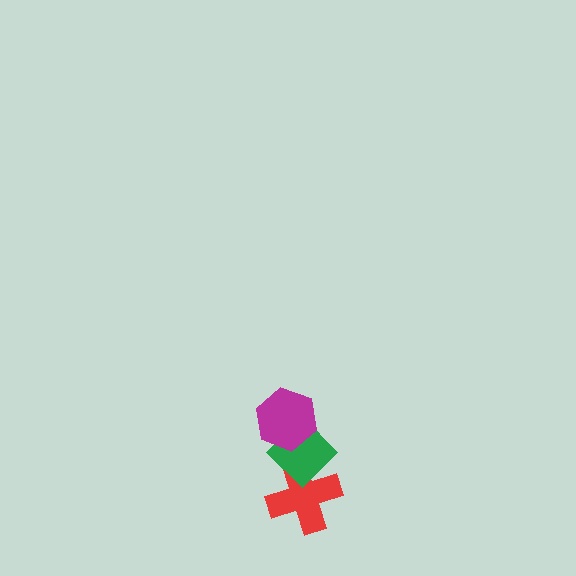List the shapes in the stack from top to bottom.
From top to bottom: the magenta hexagon, the green diamond, the red cross.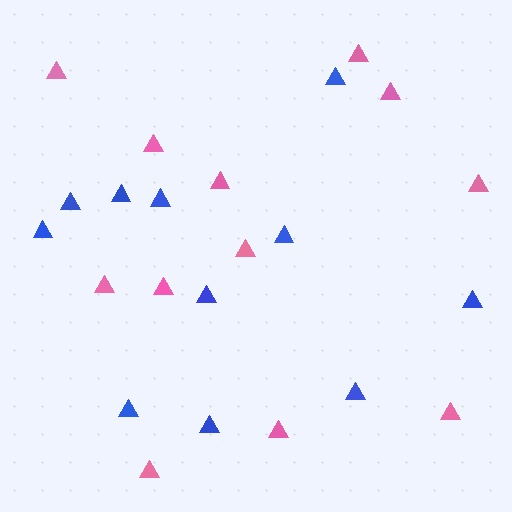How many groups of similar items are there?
There are 2 groups: one group of blue triangles (11) and one group of pink triangles (12).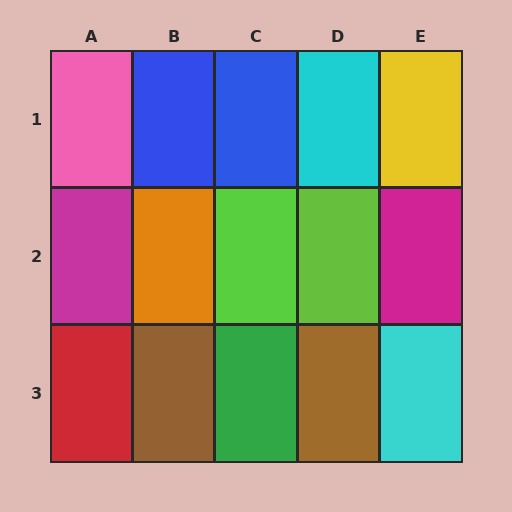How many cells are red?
1 cell is red.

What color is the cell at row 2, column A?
Magenta.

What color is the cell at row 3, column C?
Green.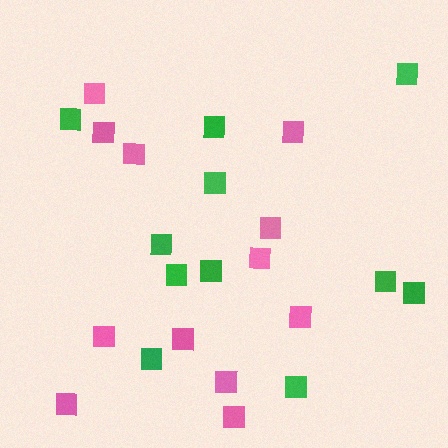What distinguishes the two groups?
There are 2 groups: one group of pink squares (12) and one group of green squares (11).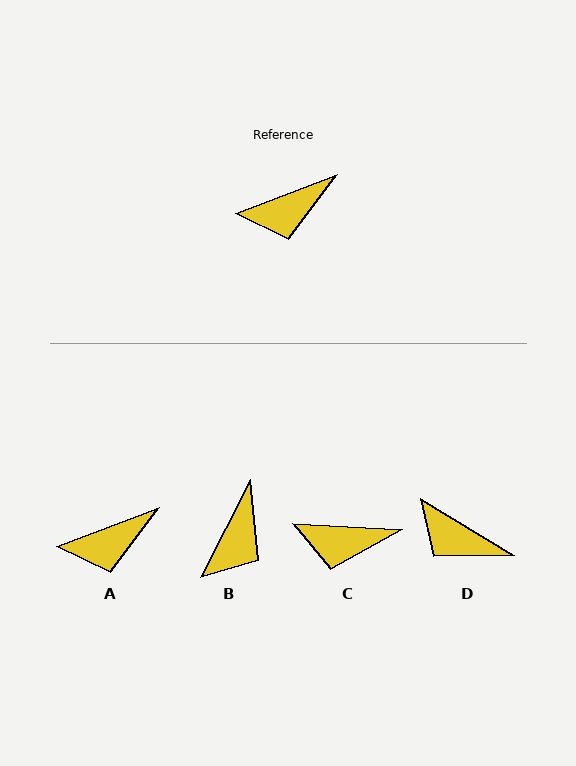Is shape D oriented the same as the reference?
No, it is off by about 52 degrees.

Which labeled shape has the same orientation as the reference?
A.